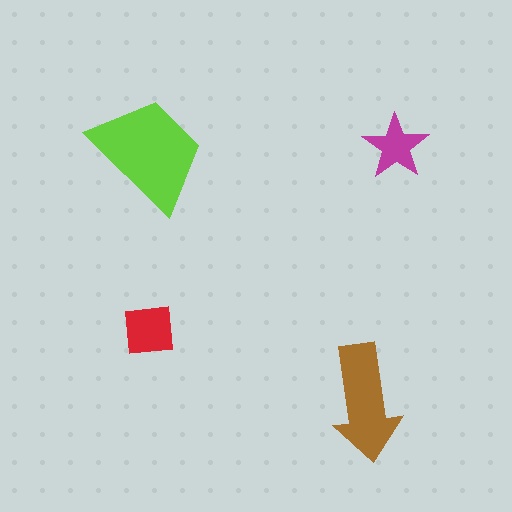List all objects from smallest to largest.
The magenta star, the red square, the brown arrow, the lime trapezoid.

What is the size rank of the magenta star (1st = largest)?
4th.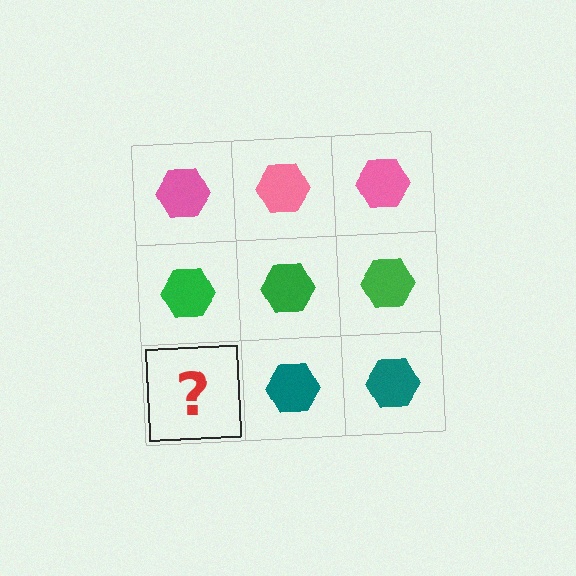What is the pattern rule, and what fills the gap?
The rule is that each row has a consistent color. The gap should be filled with a teal hexagon.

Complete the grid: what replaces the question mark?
The question mark should be replaced with a teal hexagon.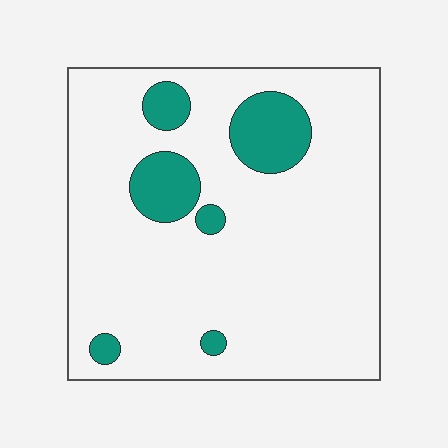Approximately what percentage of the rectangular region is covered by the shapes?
Approximately 15%.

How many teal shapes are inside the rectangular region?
6.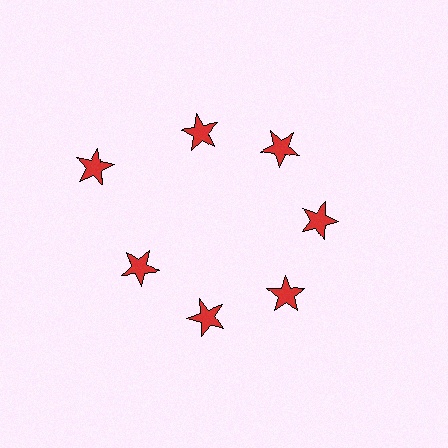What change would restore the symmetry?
The symmetry would be restored by moving it inward, back onto the ring so that all 7 stars sit at equal angles and equal distance from the center.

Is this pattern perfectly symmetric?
No. The 7 red stars are arranged in a ring, but one element near the 10 o'clock position is pushed outward from the center, breaking the 7-fold rotational symmetry.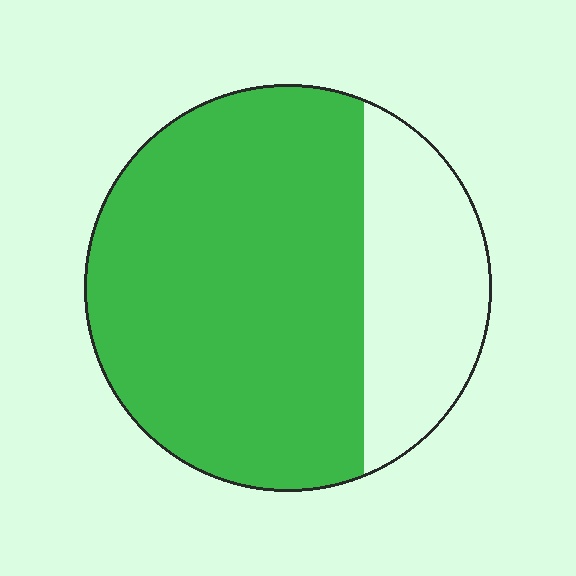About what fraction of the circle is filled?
About three quarters (3/4).